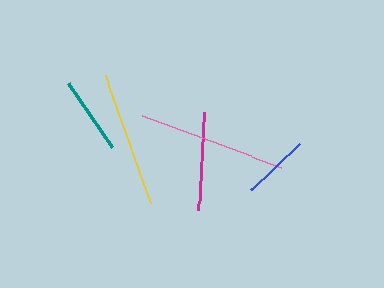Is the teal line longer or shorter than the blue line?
The teal line is longer than the blue line.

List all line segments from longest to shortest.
From longest to shortest: pink, yellow, magenta, teal, blue.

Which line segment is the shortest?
The blue line is the shortest at approximately 68 pixels.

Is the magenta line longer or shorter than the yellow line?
The yellow line is longer than the magenta line.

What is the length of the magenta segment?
The magenta segment is approximately 98 pixels long.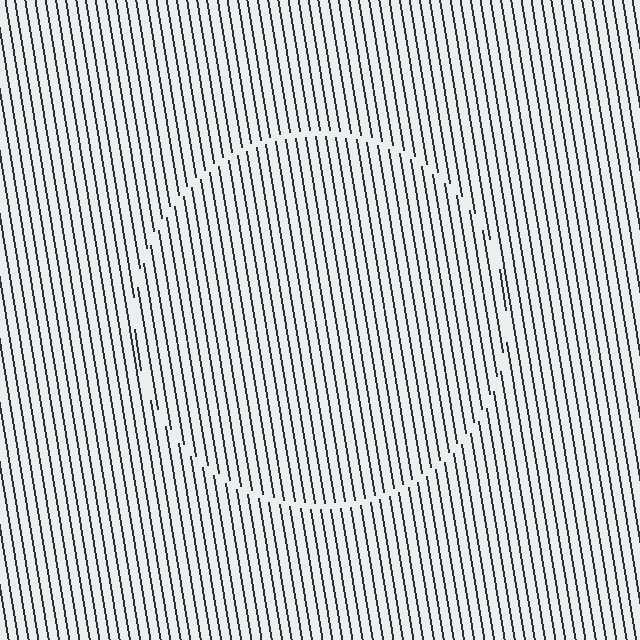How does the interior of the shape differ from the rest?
The interior of the shape contains the same grating, shifted by half a period — the contour is defined by the phase discontinuity where line-ends from the inner and outer gratings abut.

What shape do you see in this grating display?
An illusory circle. The interior of the shape contains the same grating, shifted by half a period — the contour is defined by the phase discontinuity where line-ends from the inner and outer gratings abut.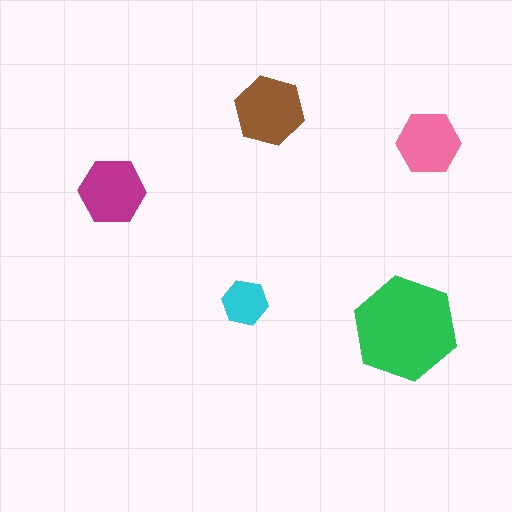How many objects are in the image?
There are 5 objects in the image.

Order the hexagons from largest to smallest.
the green one, the brown one, the magenta one, the pink one, the cyan one.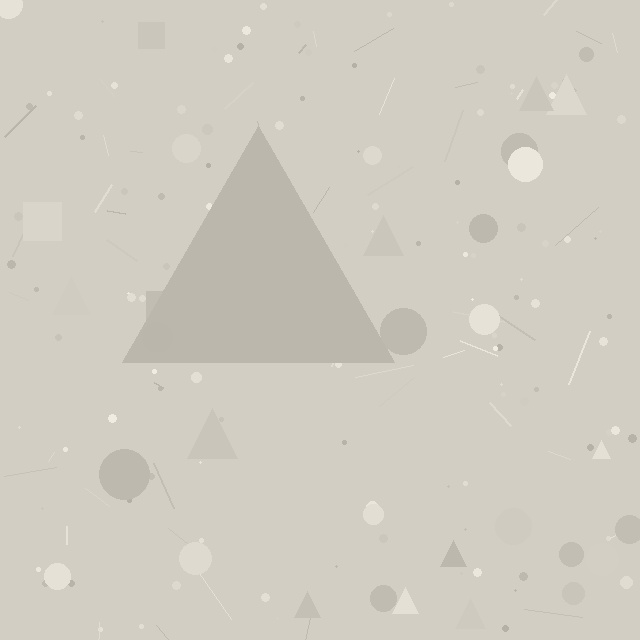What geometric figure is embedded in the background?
A triangle is embedded in the background.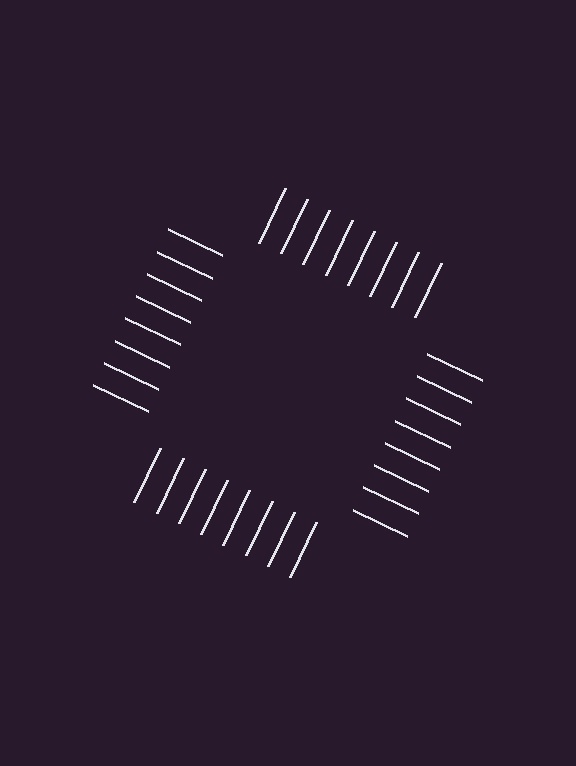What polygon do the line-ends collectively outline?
An illusory square — the line segments terminate on its edges but no continuous stroke is drawn.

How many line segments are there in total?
32 — 8 along each of the 4 edges.